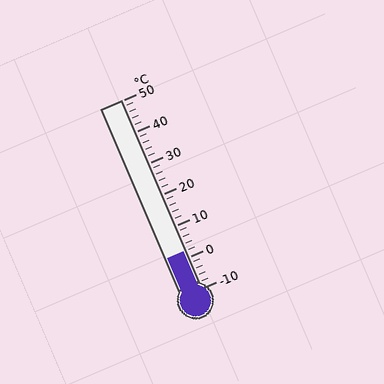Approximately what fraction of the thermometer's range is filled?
The thermometer is filled to approximately 20% of its range.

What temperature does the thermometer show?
The thermometer shows approximately 2°C.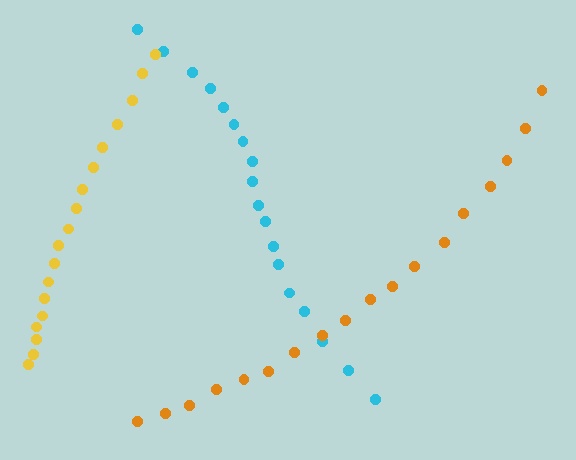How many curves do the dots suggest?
There are 3 distinct paths.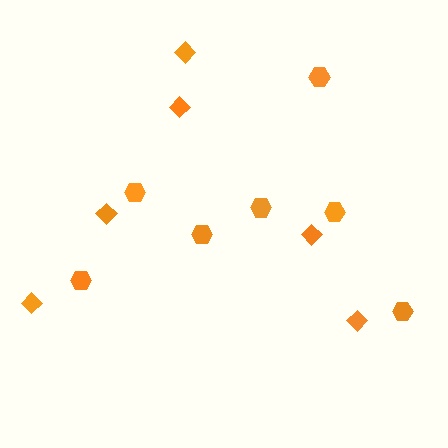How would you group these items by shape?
There are 2 groups: one group of hexagons (7) and one group of diamonds (6).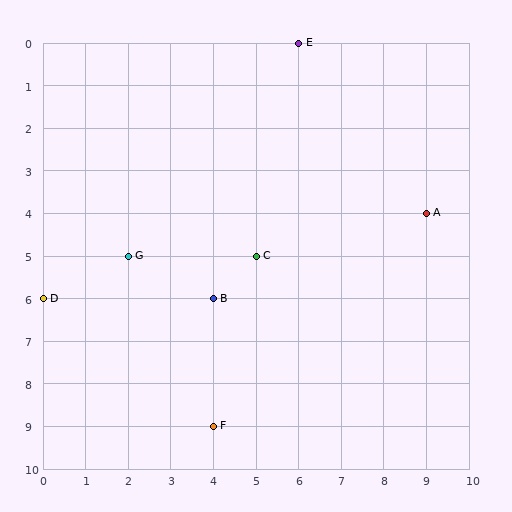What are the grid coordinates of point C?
Point C is at grid coordinates (5, 5).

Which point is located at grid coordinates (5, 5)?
Point C is at (5, 5).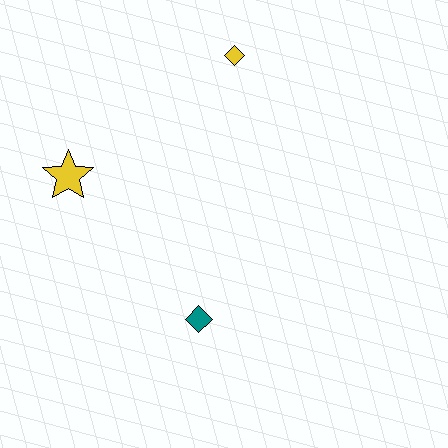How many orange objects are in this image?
There are no orange objects.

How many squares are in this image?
There are no squares.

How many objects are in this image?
There are 3 objects.